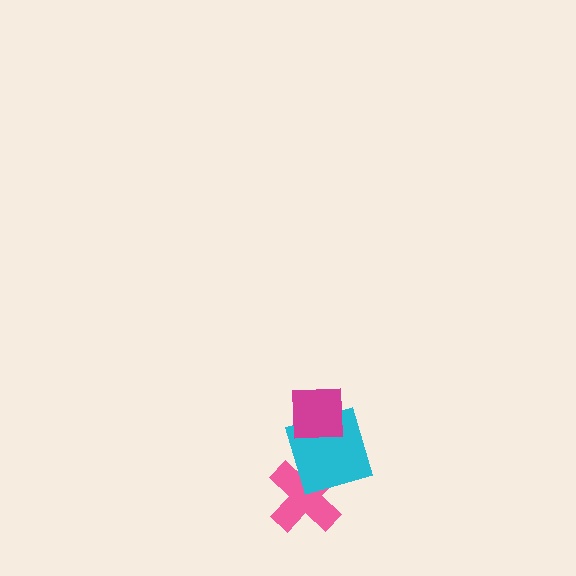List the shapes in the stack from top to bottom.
From top to bottom: the magenta square, the cyan square, the pink cross.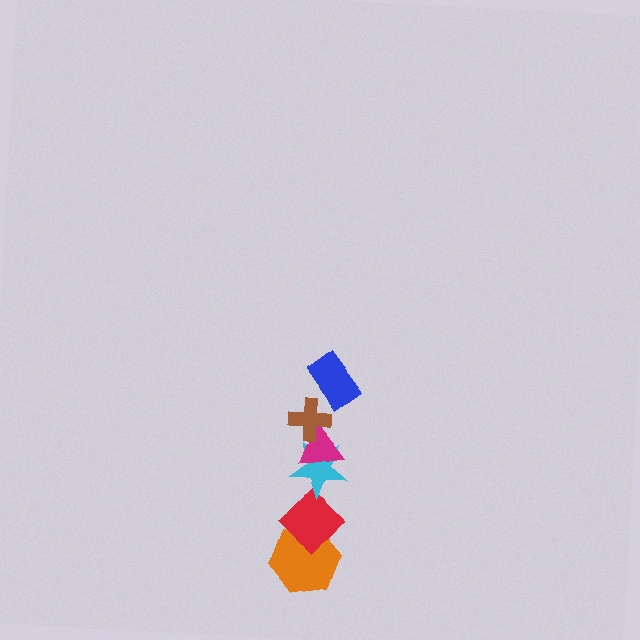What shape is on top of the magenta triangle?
The brown cross is on top of the magenta triangle.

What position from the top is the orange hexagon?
The orange hexagon is 6th from the top.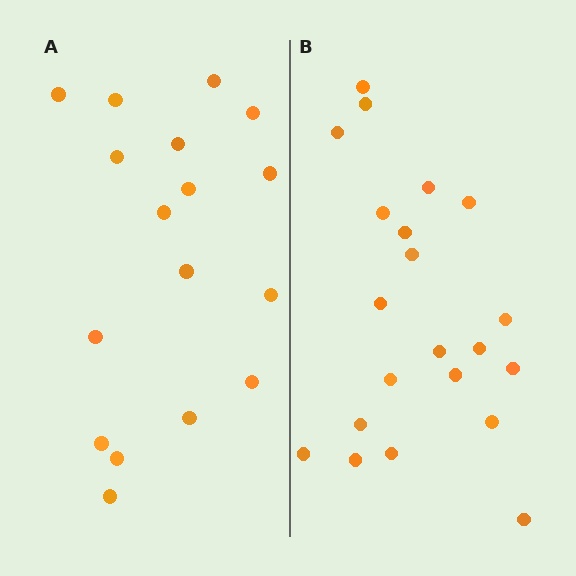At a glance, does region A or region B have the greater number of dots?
Region B (the right region) has more dots.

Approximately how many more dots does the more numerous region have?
Region B has about 4 more dots than region A.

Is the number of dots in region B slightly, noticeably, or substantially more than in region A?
Region B has only slightly more — the two regions are fairly close. The ratio is roughly 1.2 to 1.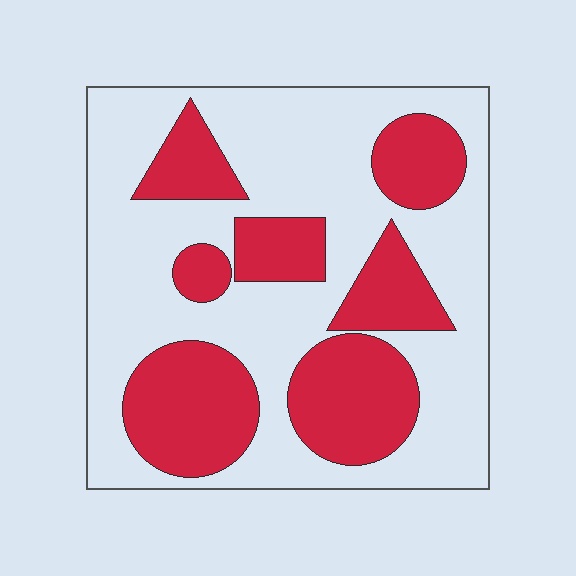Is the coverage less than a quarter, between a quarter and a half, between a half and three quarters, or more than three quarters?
Between a quarter and a half.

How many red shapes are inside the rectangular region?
7.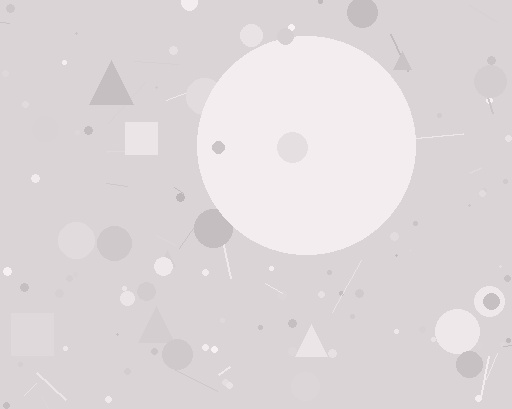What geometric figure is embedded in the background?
A circle is embedded in the background.